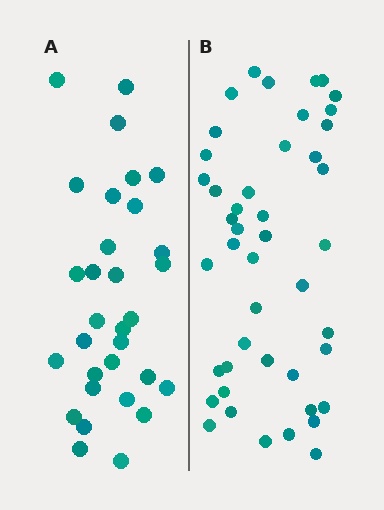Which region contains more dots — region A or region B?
Region B (the right region) has more dots.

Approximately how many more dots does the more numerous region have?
Region B has approximately 15 more dots than region A.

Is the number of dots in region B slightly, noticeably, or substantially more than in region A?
Region B has substantially more. The ratio is roughly 1.5 to 1.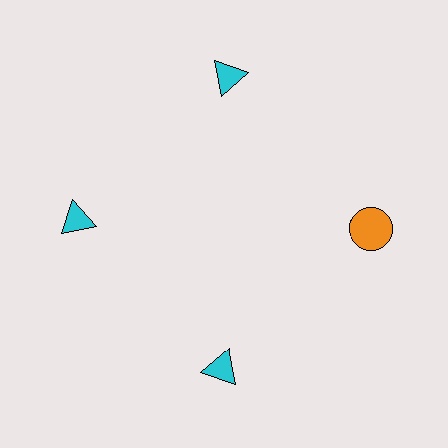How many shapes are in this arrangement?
There are 4 shapes arranged in a ring pattern.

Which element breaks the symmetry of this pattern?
The orange circle at roughly the 3 o'clock position breaks the symmetry. All other shapes are cyan triangles.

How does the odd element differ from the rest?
It differs in both color (orange instead of cyan) and shape (circle instead of triangle).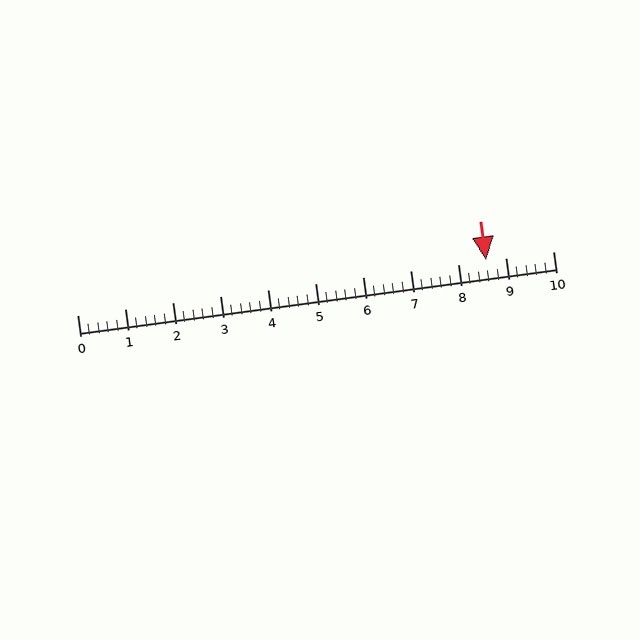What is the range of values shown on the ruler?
The ruler shows values from 0 to 10.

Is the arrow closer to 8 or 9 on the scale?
The arrow is closer to 9.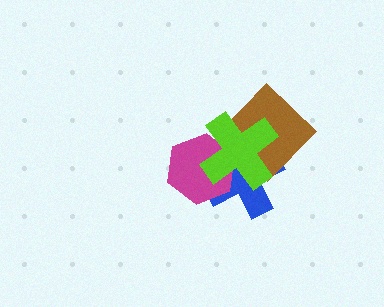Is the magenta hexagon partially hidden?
Yes, it is partially covered by another shape.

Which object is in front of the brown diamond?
The lime cross is in front of the brown diamond.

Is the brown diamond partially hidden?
Yes, it is partially covered by another shape.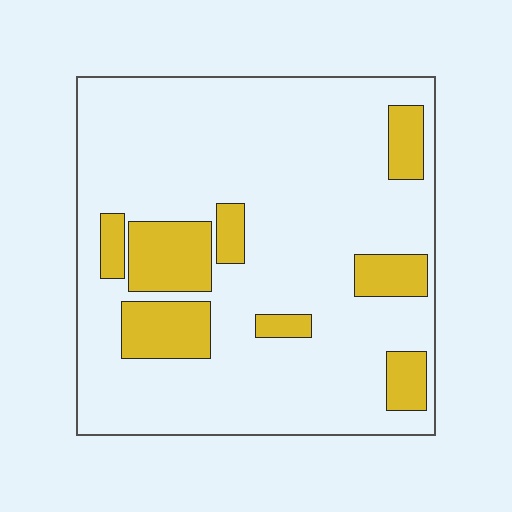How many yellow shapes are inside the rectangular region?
8.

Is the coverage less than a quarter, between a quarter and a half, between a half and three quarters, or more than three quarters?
Less than a quarter.